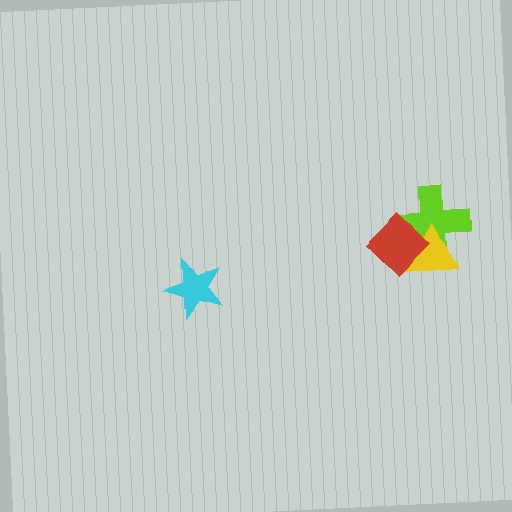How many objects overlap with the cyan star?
0 objects overlap with the cyan star.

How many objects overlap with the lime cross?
2 objects overlap with the lime cross.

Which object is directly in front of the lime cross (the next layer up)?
The yellow triangle is directly in front of the lime cross.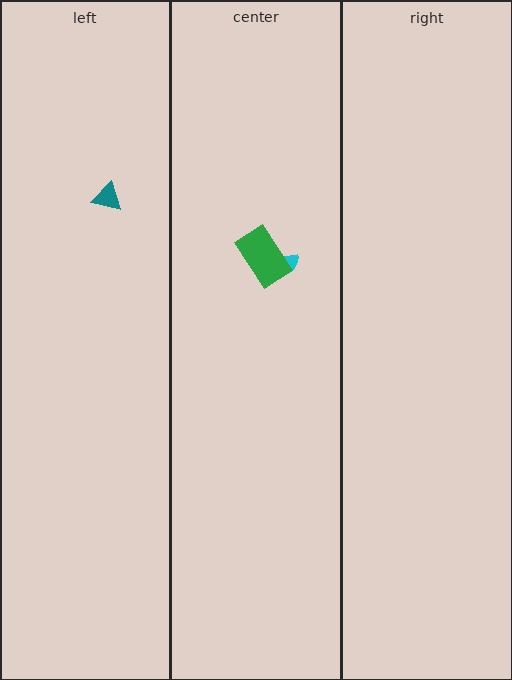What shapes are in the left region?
The teal triangle.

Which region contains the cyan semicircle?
The center region.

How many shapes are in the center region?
2.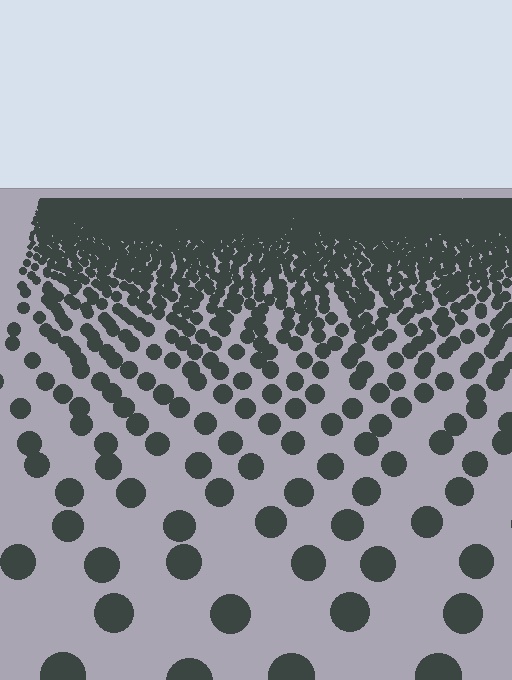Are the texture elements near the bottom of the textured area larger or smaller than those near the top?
Larger. Near the bottom, elements are closer to the viewer and appear at a bigger on-screen size.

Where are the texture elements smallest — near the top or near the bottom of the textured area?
Near the top.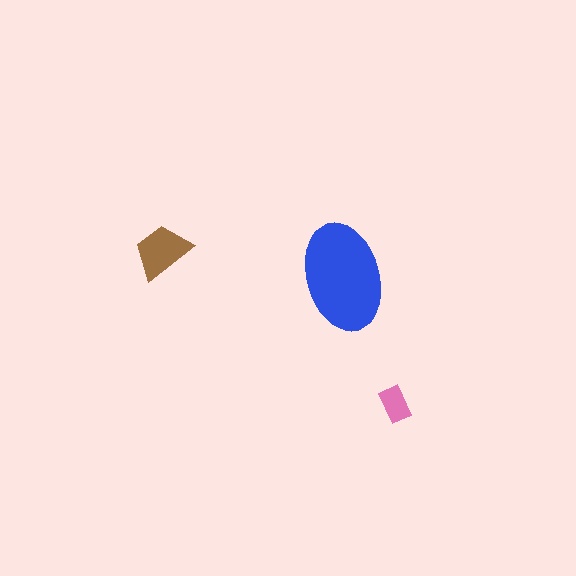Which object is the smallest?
The pink rectangle.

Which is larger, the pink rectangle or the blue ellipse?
The blue ellipse.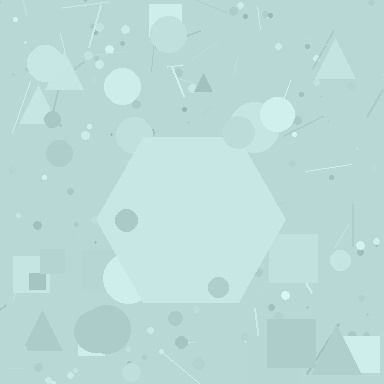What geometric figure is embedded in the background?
A hexagon is embedded in the background.